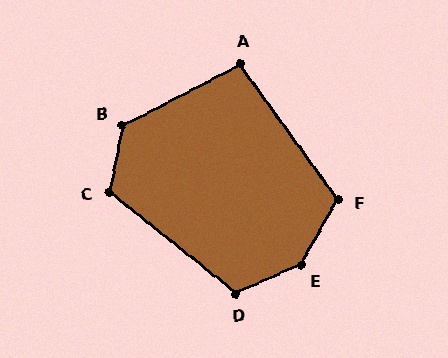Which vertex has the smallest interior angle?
A, at approximately 99 degrees.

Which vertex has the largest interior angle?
E, at approximately 143 degrees.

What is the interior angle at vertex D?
Approximately 117 degrees (obtuse).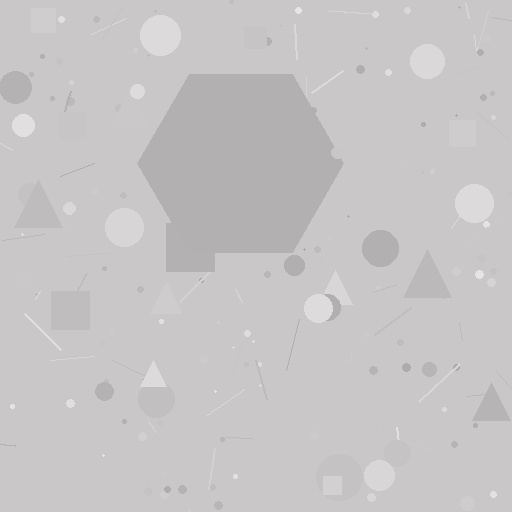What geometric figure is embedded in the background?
A hexagon is embedded in the background.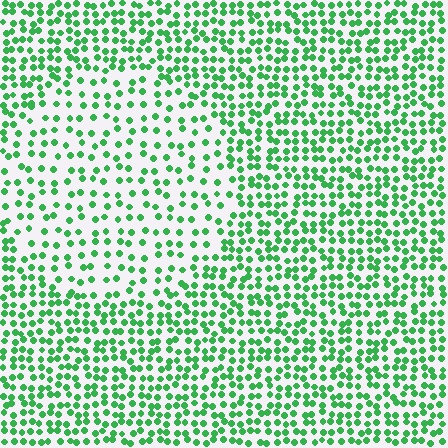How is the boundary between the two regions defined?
The boundary is defined by a change in element density (approximately 1.9x ratio). All elements are the same color, size, and shape.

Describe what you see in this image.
The image contains small green elements arranged at two different densities. A circle-shaped region is visible where the elements are less densely packed than the surrounding area.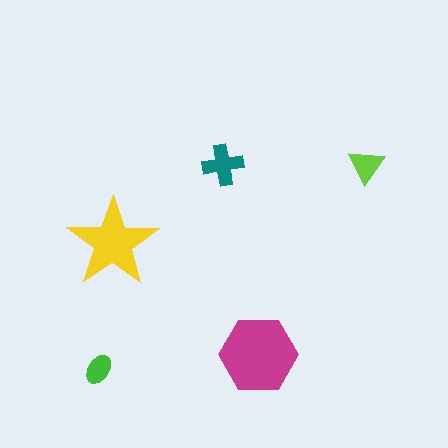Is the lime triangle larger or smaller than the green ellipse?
Larger.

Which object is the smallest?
The green ellipse.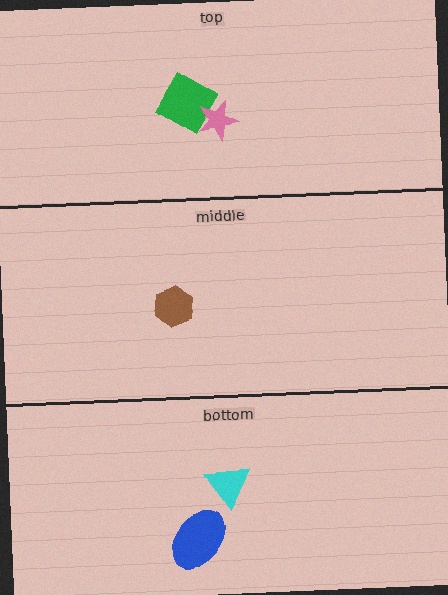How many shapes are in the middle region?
1.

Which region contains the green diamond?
The top region.